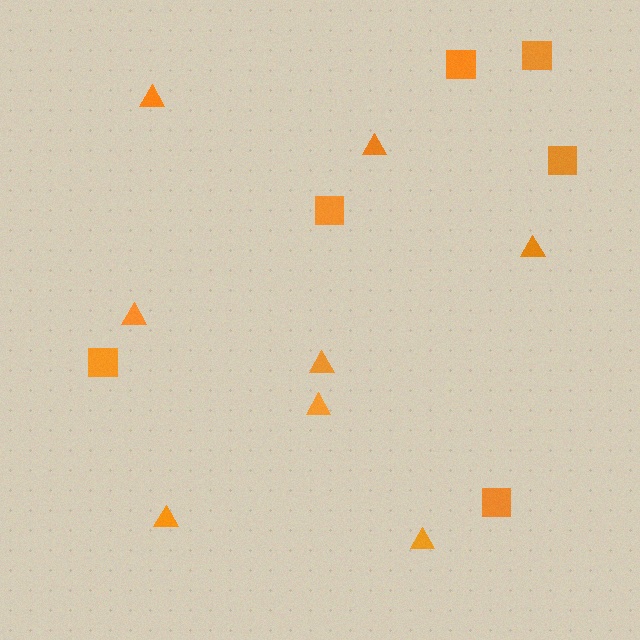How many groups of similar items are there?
There are 2 groups: one group of triangles (8) and one group of squares (6).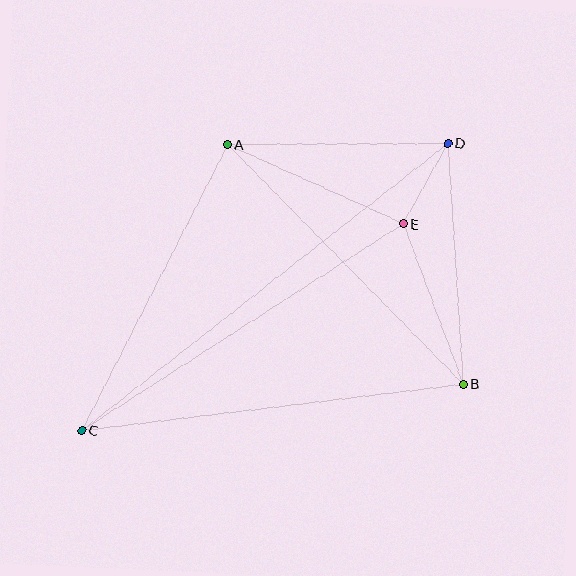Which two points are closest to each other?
Points D and E are closest to each other.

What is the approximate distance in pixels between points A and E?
The distance between A and E is approximately 193 pixels.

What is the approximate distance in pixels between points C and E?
The distance between C and E is approximately 382 pixels.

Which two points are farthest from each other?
Points C and D are farthest from each other.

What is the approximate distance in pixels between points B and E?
The distance between B and E is approximately 171 pixels.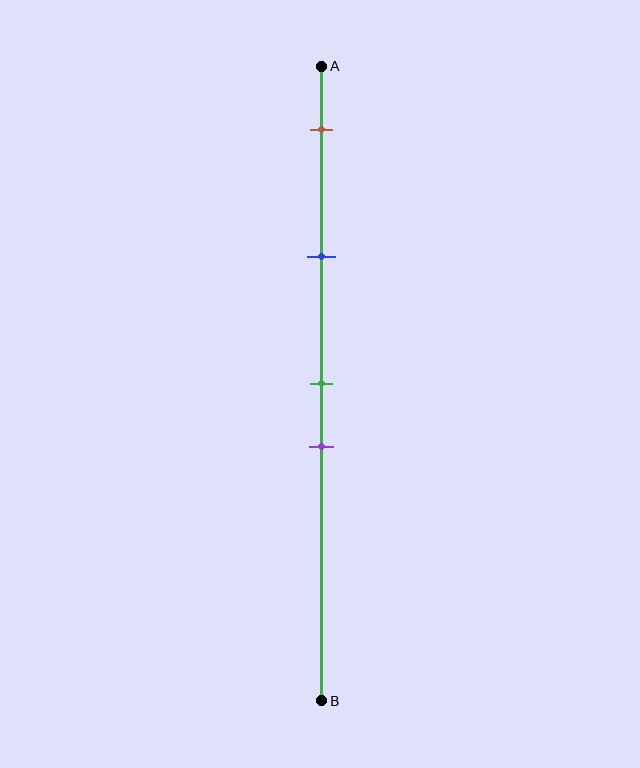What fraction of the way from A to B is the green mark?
The green mark is approximately 50% (0.5) of the way from A to B.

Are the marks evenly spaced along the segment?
No, the marks are not evenly spaced.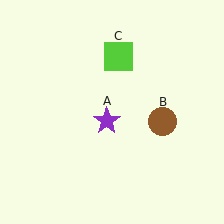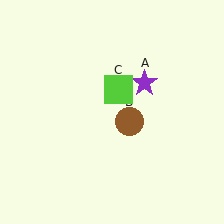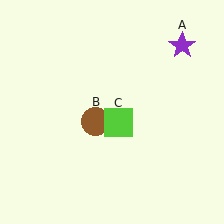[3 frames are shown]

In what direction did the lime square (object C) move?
The lime square (object C) moved down.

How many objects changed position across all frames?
3 objects changed position: purple star (object A), brown circle (object B), lime square (object C).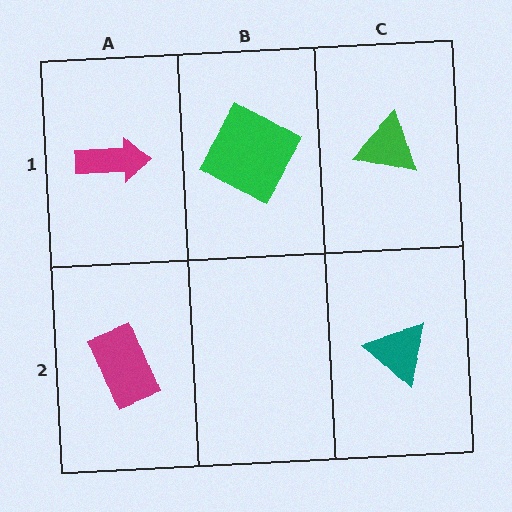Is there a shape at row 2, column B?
No, that cell is empty.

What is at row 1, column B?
A green diamond.